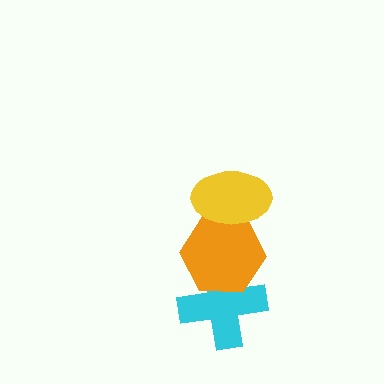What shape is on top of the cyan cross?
The orange hexagon is on top of the cyan cross.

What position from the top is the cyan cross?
The cyan cross is 3rd from the top.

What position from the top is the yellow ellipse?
The yellow ellipse is 1st from the top.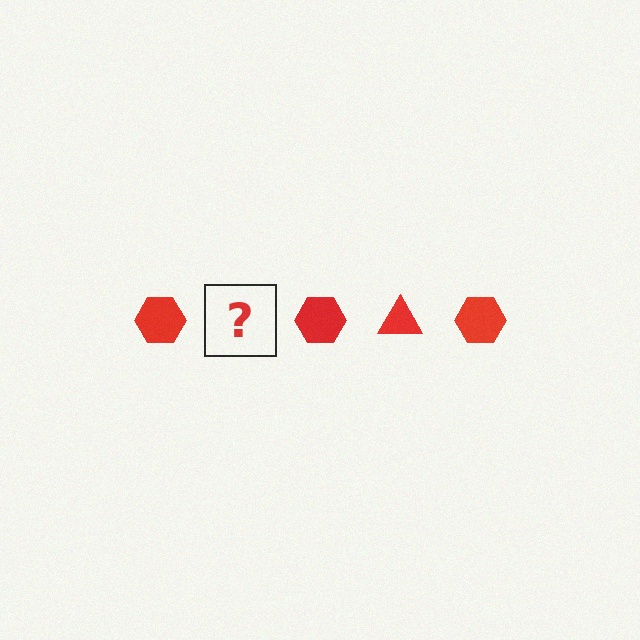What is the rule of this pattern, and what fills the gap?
The rule is that the pattern cycles through hexagon, triangle shapes in red. The gap should be filled with a red triangle.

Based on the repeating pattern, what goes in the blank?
The blank should be a red triangle.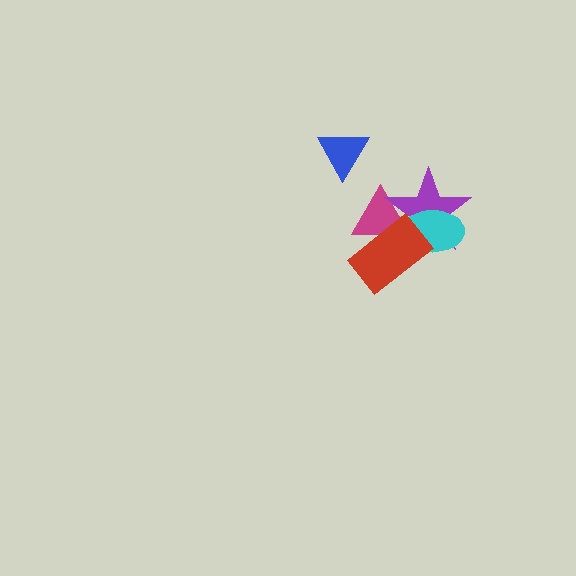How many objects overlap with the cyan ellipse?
3 objects overlap with the cyan ellipse.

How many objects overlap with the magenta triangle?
3 objects overlap with the magenta triangle.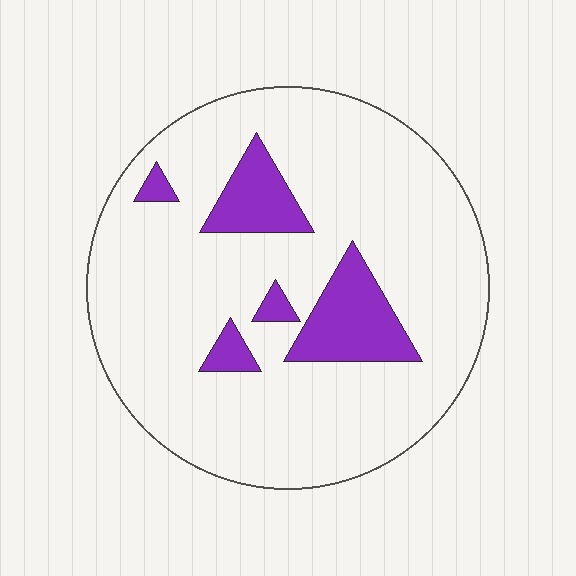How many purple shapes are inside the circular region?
5.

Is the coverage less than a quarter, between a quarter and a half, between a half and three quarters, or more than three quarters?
Less than a quarter.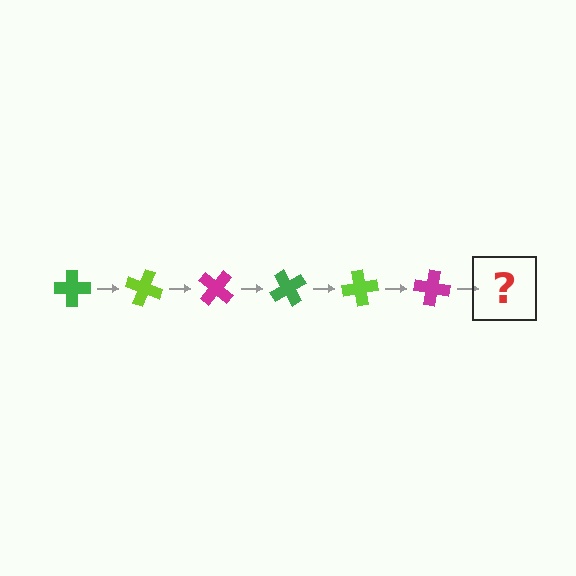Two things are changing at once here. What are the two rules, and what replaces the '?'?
The two rules are that it rotates 20 degrees each step and the color cycles through green, lime, and magenta. The '?' should be a green cross, rotated 120 degrees from the start.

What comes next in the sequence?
The next element should be a green cross, rotated 120 degrees from the start.